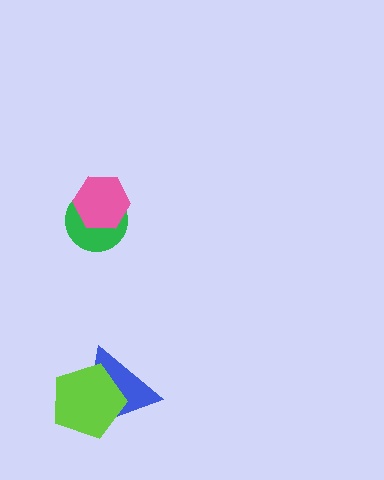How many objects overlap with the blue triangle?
1 object overlaps with the blue triangle.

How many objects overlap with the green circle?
1 object overlaps with the green circle.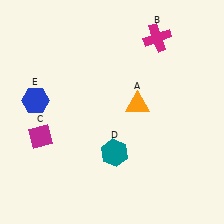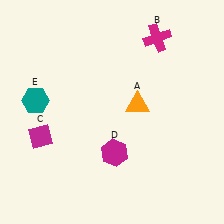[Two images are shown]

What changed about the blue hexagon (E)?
In Image 1, E is blue. In Image 2, it changed to teal.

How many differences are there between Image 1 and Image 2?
There are 2 differences between the two images.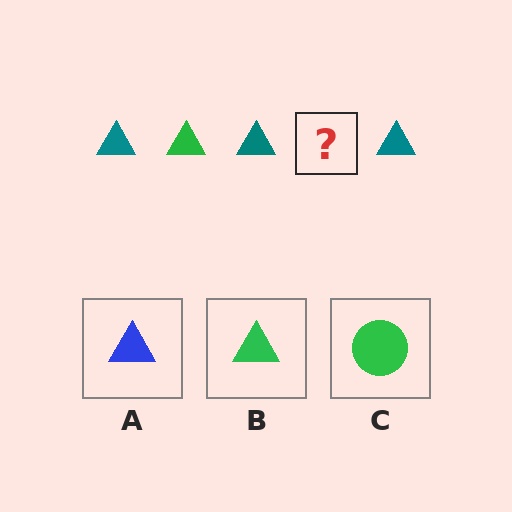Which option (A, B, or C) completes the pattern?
B.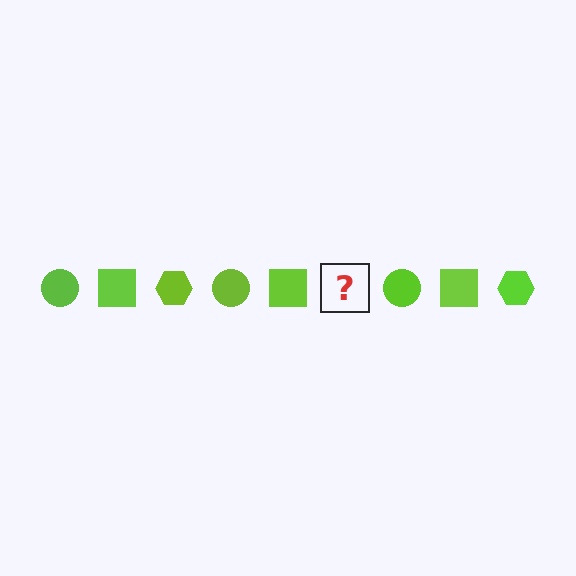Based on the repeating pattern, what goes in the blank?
The blank should be a lime hexagon.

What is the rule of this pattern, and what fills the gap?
The rule is that the pattern cycles through circle, square, hexagon shapes in lime. The gap should be filled with a lime hexagon.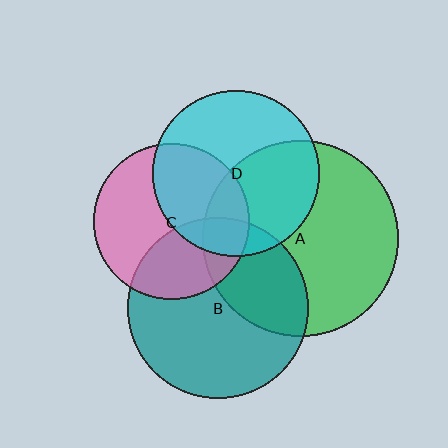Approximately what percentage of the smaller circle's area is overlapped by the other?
Approximately 15%.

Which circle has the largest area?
Circle A (green).